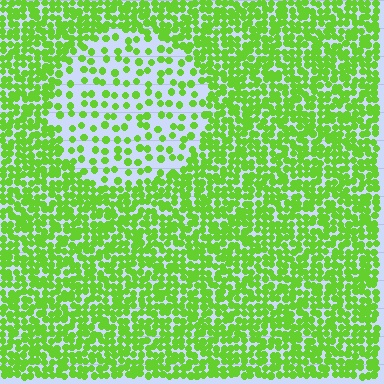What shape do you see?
I see a circle.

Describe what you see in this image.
The image contains small lime elements arranged at two different densities. A circle-shaped region is visible where the elements are less densely packed than the surrounding area.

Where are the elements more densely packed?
The elements are more densely packed outside the circle boundary.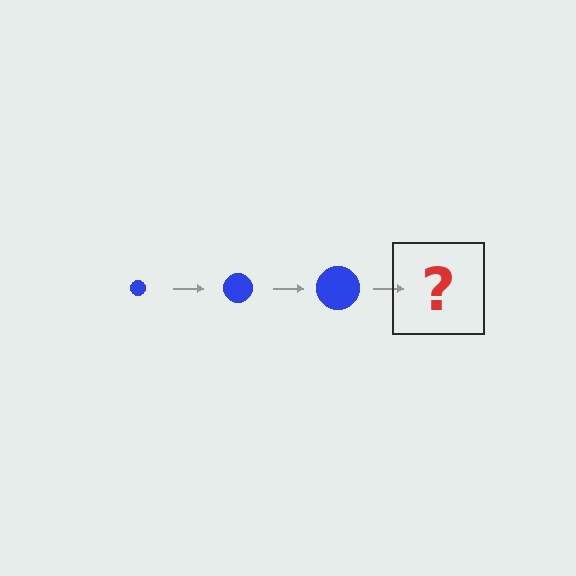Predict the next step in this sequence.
The next step is a blue circle, larger than the previous one.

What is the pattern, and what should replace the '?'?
The pattern is that the circle gets progressively larger each step. The '?' should be a blue circle, larger than the previous one.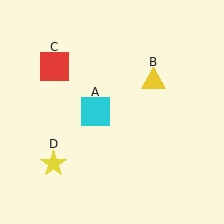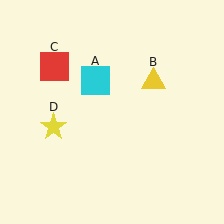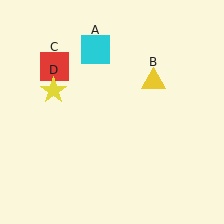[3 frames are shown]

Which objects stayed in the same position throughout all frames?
Yellow triangle (object B) and red square (object C) remained stationary.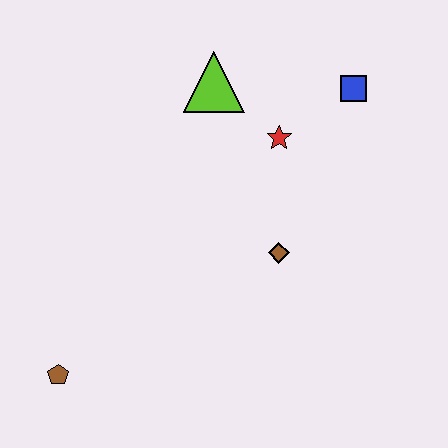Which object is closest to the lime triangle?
The red star is closest to the lime triangle.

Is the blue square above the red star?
Yes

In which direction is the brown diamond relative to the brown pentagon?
The brown diamond is to the right of the brown pentagon.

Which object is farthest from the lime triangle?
The brown pentagon is farthest from the lime triangle.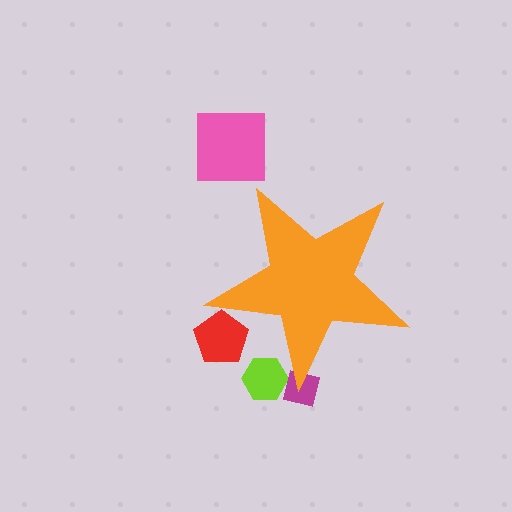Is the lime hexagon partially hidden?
Yes, the lime hexagon is partially hidden behind the orange star.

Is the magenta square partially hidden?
Yes, the magenta square is partially hidden behind the orange star.